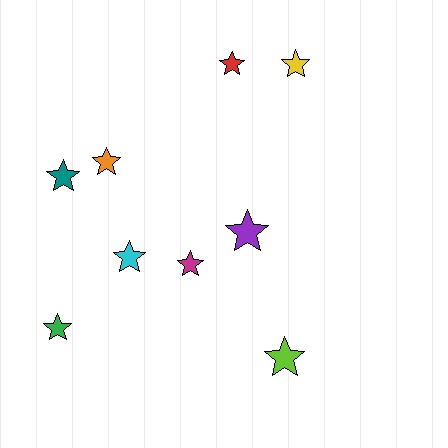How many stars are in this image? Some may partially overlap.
There are 9 stars.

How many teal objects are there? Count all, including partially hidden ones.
There is 1 teal object.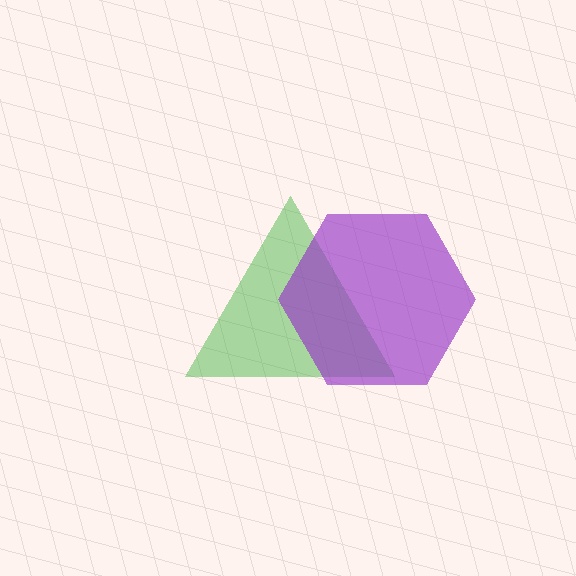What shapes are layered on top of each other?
The layered shapes are: a green triangle, a purple hexagon.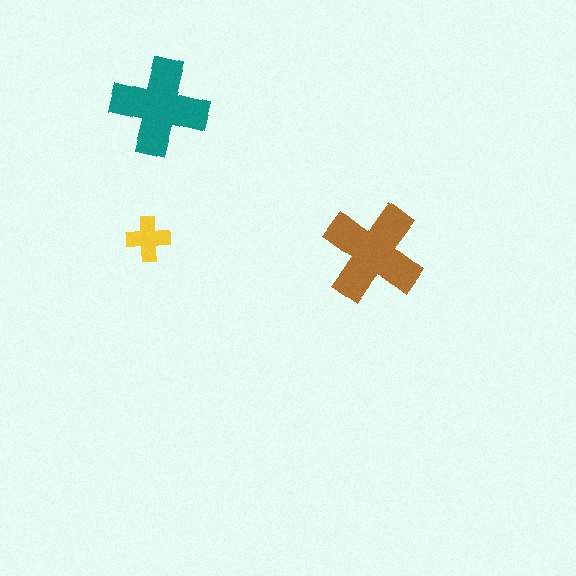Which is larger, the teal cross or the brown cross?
The brown one.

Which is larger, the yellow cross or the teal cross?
The teal one.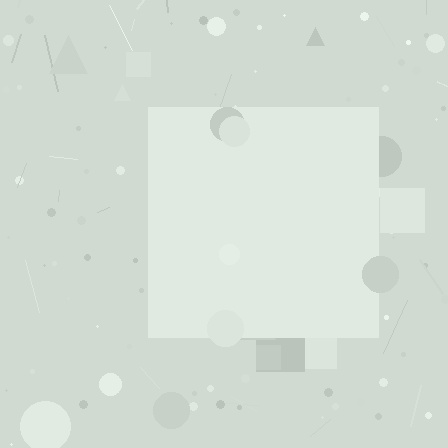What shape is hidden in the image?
A square is hidden in the image.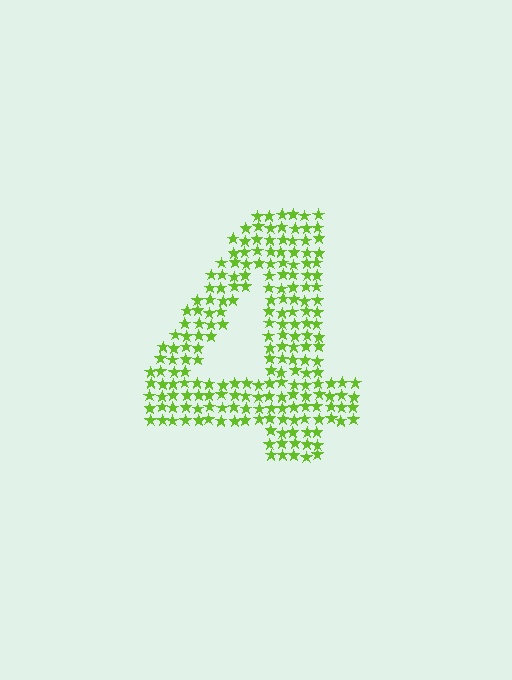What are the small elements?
The small elements are stars.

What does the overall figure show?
The overall figure shows the digit 4.